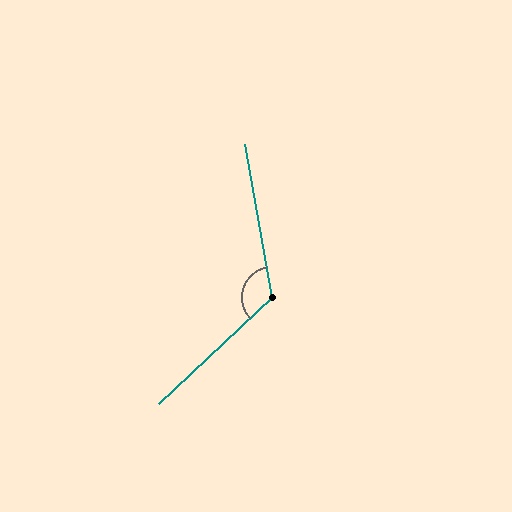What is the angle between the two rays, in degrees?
Approximately 123 degrees.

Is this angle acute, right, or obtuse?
It is obtuse.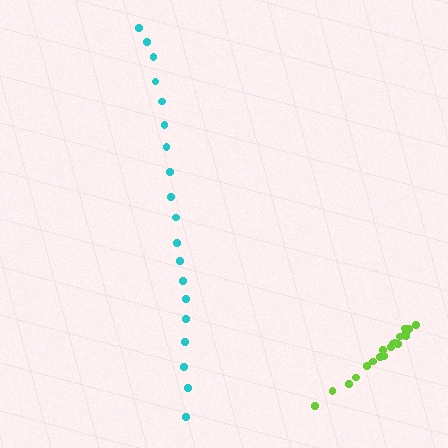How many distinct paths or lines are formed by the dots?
There are 2 distinct paths.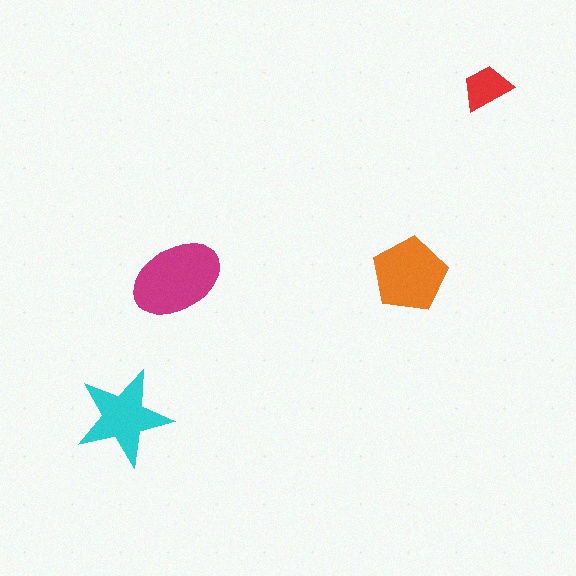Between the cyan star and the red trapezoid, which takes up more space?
The cyan star.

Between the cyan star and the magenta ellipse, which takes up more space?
The magenta ellipse.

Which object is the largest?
The magenta ellipse.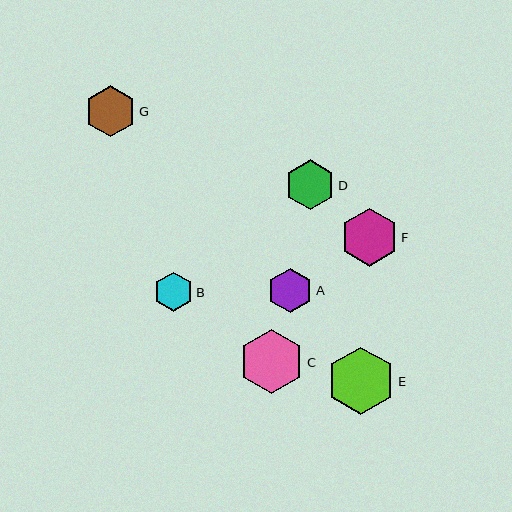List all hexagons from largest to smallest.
From largest to smallest: E, C, F, G, D, A, B.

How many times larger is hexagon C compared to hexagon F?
Hexagon C is approximately 1.1 times the size of hexagon F.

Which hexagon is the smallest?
Hexagon B is the smallest with a size of approximately 39 pixels.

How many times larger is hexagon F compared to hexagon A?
Hexagon F is approximately 1.3 times the size of hexagon A.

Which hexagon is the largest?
Hexagon E is the largest with a size of approximately 68 pixels.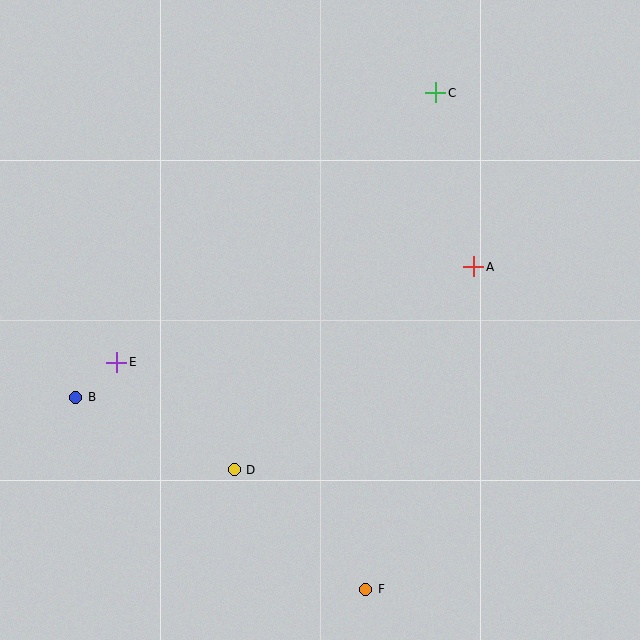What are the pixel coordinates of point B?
Point B is at (76, 397).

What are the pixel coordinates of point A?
Point A is at (474, 267).